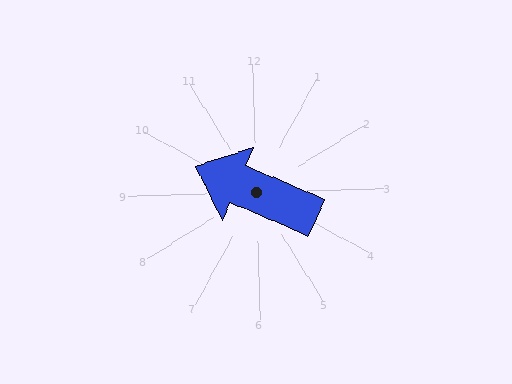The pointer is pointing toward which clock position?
Roughly 10 o'clock.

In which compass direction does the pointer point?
Northwest.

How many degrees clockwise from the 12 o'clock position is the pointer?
Approximately 295 degrees.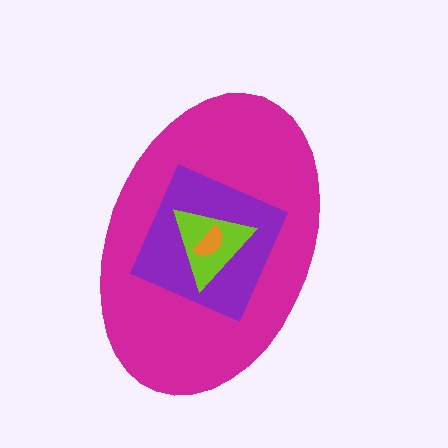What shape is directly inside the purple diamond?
The lime triangle.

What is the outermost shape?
The magenta ellipse.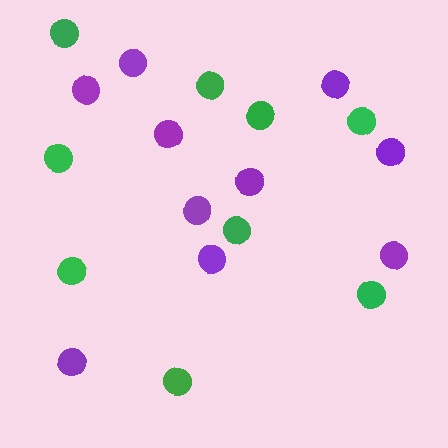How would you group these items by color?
There are 2 groups: one group of purple circles (10) and one group of green circles (9).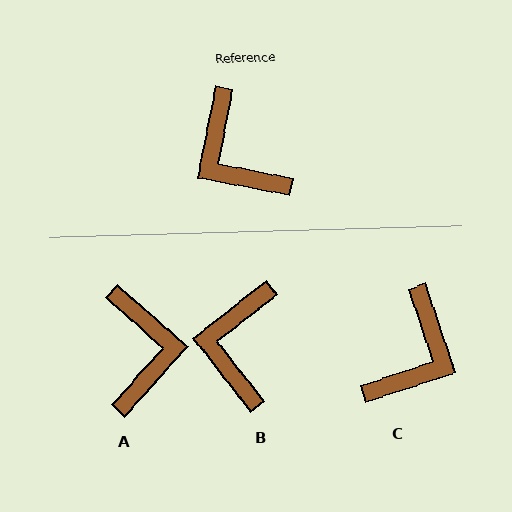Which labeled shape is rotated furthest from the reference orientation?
A, about 149 degrees away.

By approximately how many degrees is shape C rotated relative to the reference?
Approximately 119 degrees counter-clockwise.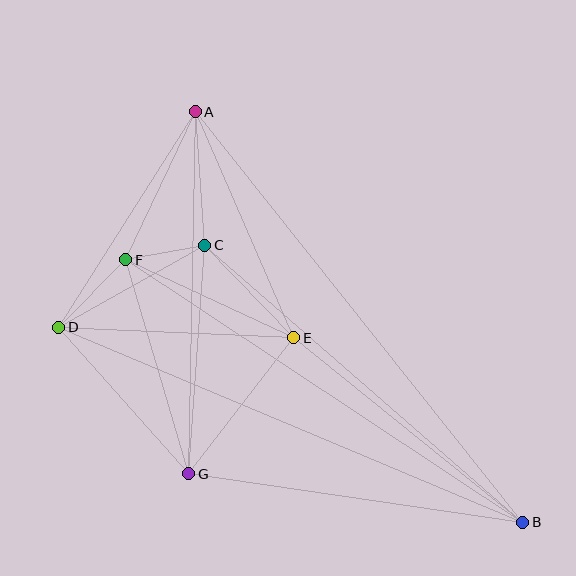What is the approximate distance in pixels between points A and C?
The distance between A and C is approximately 134 pixels.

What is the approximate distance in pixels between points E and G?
The distance between E and G is approximately 172 pixels.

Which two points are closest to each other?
Points C and F are closest to each other.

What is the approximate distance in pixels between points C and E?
The distance between C and E is approximately 128 pixels.